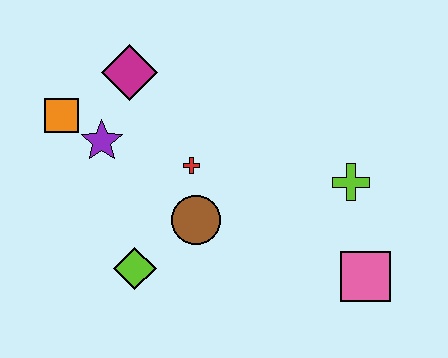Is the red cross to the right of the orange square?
Yes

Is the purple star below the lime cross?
No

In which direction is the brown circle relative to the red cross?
The brown circle is below the red cross.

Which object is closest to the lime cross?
The pink square is closest to the lime cross.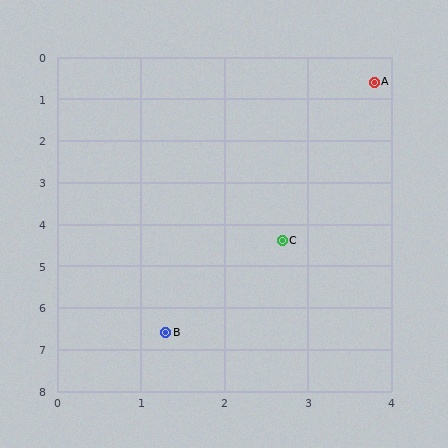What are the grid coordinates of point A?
Point A is at approximately (3.8, 0.6).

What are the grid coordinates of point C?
Point C is at approximately (2.7, 4.4).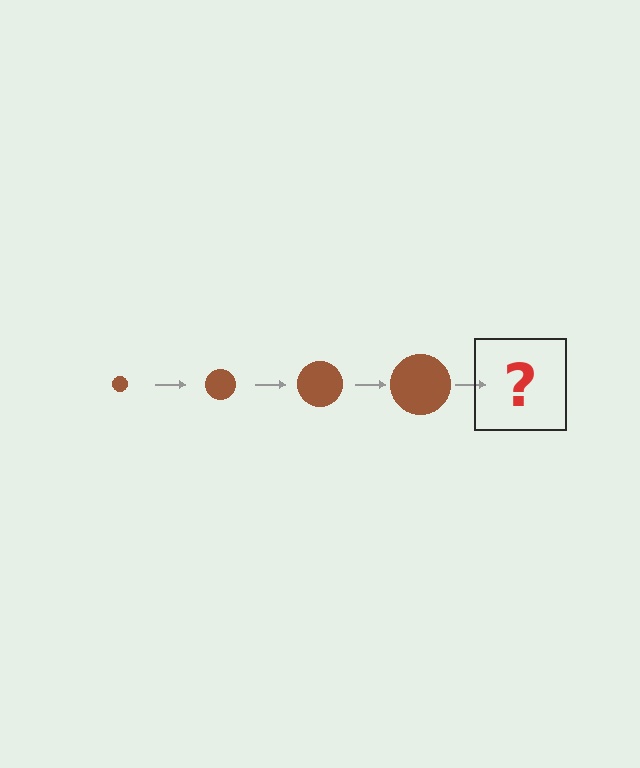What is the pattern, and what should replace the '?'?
The pattern is that the circle gets progressively larger each step. The '?' should be a brown circle, larger than the previous one.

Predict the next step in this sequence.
The next step is a brown circle, larger than the previous one.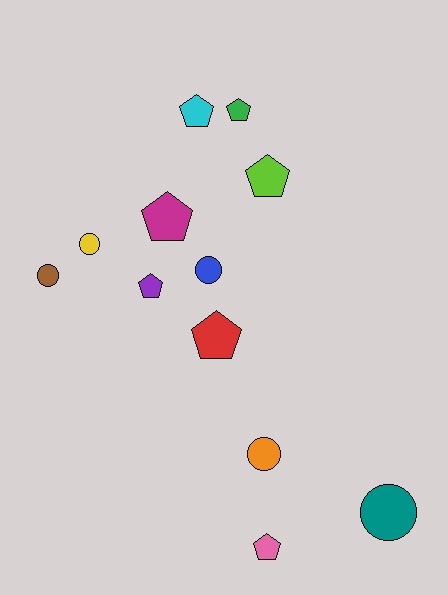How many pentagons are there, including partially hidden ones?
There are 7 pentagons.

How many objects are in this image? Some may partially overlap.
There are 12 objects.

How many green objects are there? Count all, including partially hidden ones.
There is 1 green object.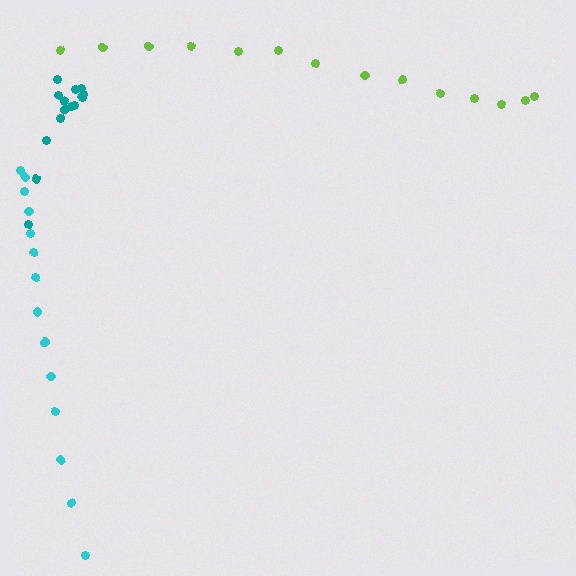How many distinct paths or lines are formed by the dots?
There are 3 distinct paths.